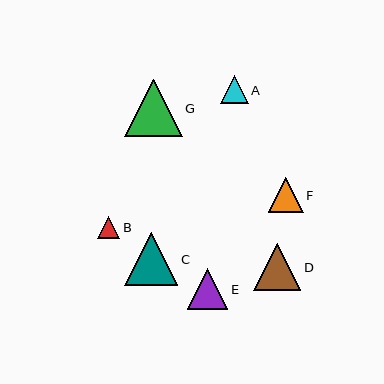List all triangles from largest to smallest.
From largest to smallest: G, C, D, E, F, A, B.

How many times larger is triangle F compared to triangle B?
Triangle F is approximately 1.6 times the size of triangle B.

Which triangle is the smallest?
Triangle B is the smallest with a size of approximately 22 pixels.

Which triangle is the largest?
Triangle G is the largest with a size of approximately 57 pixels.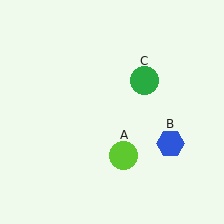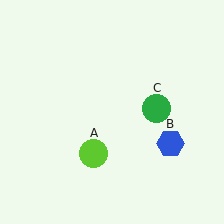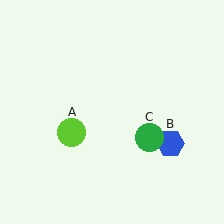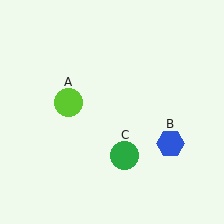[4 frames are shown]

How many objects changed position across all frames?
2 objects changed position: lime circle (object A), green circle (object C).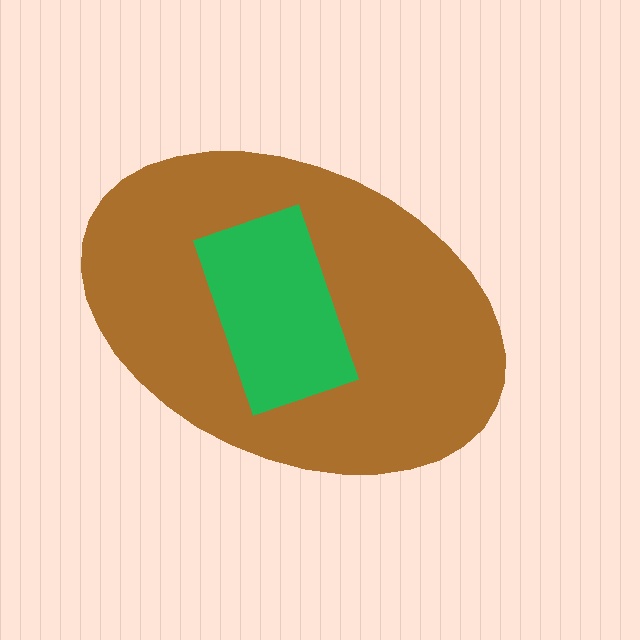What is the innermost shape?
The green rectangle.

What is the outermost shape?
The brown ellipse.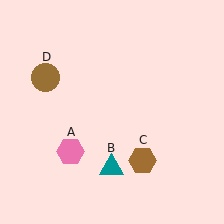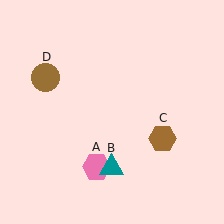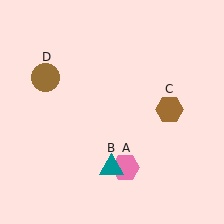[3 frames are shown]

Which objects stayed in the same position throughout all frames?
Teal triangle (object B) and brown circle (object D) remained stationary.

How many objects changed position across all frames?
2 objects changed position: pink hexagon (object A), brown hexagon (object C).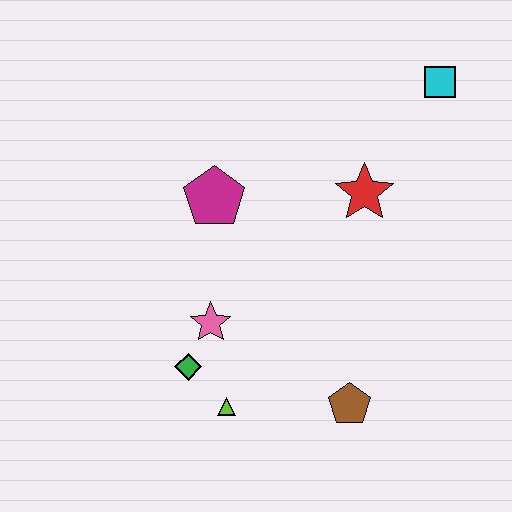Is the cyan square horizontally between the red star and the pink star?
No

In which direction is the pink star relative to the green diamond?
The pink star is above the green diamond.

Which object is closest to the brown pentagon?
The lime triangle is closest to the brown pentagon.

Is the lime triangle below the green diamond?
Yes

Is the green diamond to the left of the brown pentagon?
Yes